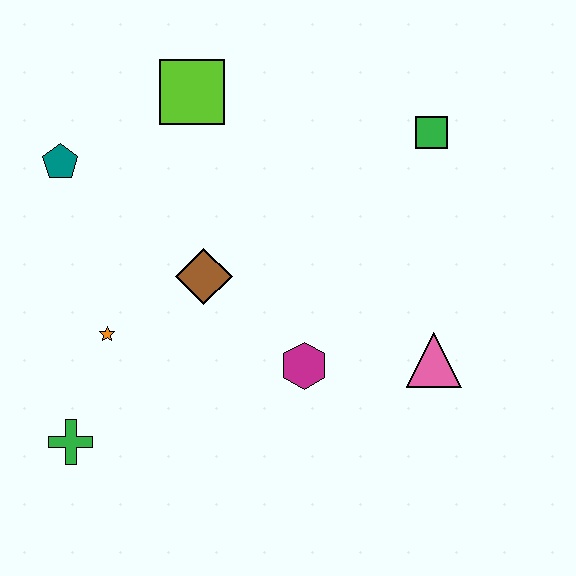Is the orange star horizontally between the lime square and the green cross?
Yes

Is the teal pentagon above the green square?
No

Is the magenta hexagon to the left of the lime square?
No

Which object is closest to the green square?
The pink triangle is closest to the green square.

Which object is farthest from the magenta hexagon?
The teal pentagon is farthest from the magenta hexagon.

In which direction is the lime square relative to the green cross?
The lime square is above the green cross.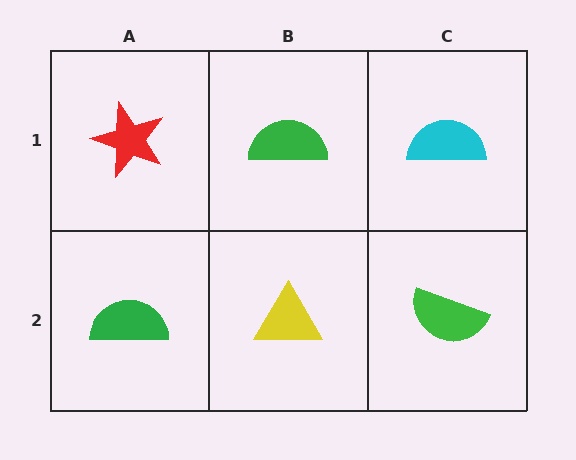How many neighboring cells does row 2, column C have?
2.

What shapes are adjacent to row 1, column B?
A yellow triangle (row 2, column B), a red star (row 1, column A), a cyan semicircle (row 1, column C).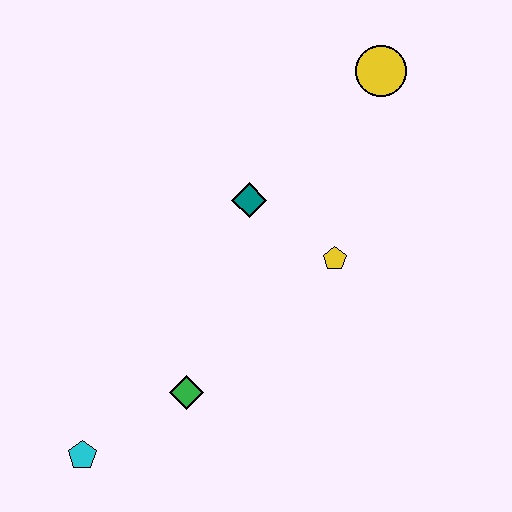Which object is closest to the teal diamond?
The yellow pentagon is closest to the teal diamond.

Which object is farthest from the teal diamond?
The cyan pentagon is farthest from the teal diamond.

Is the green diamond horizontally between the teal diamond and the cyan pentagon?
Yes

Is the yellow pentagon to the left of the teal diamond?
No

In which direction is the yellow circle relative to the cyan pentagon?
The yellow circle is above the cyan pentagon.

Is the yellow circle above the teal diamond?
Yes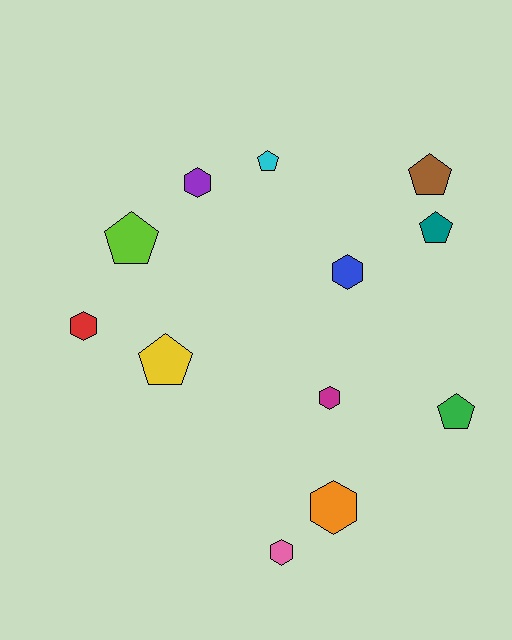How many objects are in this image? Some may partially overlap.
There are 12 objects.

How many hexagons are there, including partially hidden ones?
There are 6 hexagons.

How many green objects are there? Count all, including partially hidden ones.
There is 1 green object.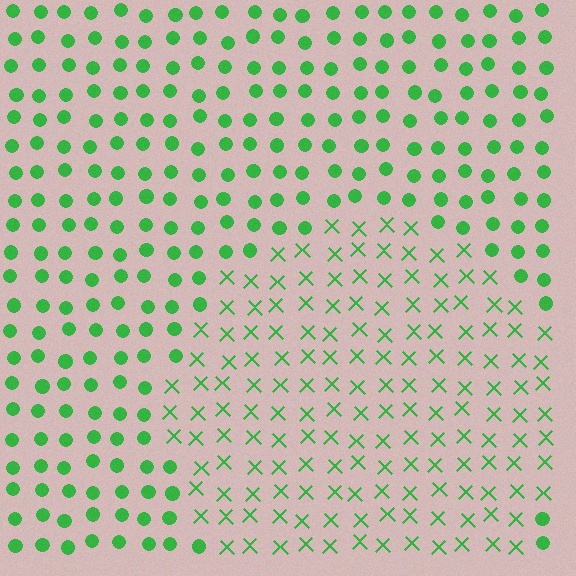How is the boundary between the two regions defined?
The boundary is defined by a change in element shape: X marks inside vs. circles outside. All elements share the same color and spacing.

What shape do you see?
I see a circle.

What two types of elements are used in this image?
The image uses X marks inside the circle region and circles outside it.